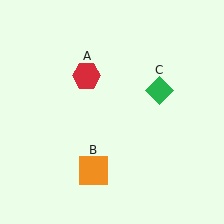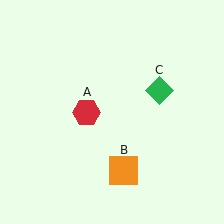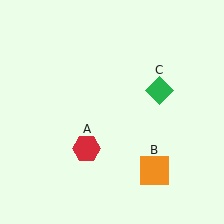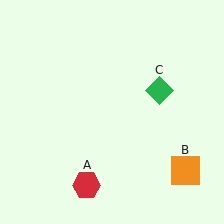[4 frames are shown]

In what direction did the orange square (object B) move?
The orange square (object B) moved right.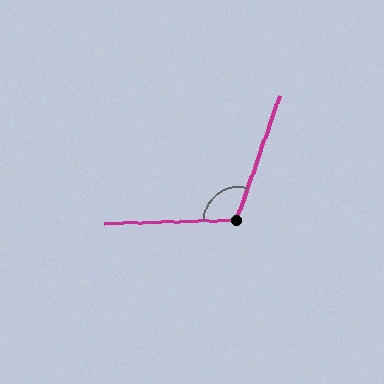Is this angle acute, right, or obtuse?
It is obtuse.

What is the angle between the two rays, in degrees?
Approximately 111 degrees.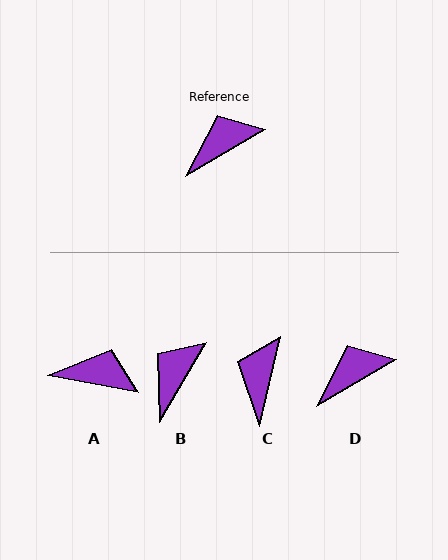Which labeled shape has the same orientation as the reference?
D.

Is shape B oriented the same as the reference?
No, it is off by about 29 degrees.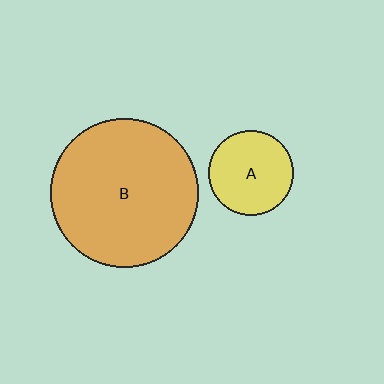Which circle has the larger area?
Circle B (orange).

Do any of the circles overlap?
No, none of the circles overlap.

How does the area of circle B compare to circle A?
Approximately 3.0 times.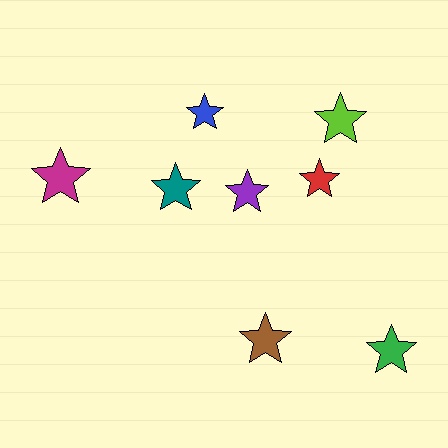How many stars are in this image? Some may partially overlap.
There are 8 stars.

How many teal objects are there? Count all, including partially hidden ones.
There is 1 teal object.